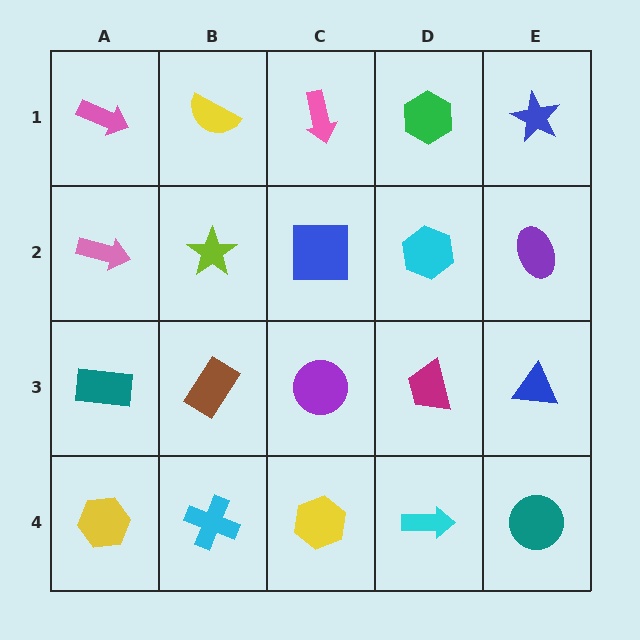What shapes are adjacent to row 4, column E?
A blue triangle (row 3, column E), a cyan arrow (row 4, column D).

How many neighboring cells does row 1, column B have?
3.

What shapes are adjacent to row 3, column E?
A purple ellipse (row 2, column E), a teal circle (row 4, column E), a magenta trapezoid (row 3, column D).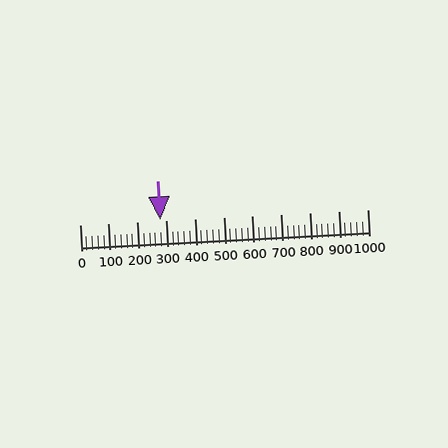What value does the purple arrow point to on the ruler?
The purple arrow points to approximately 280.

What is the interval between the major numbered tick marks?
The major tick marks are spaced 100 units apart.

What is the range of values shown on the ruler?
The ruler shows values from 0 to 1000.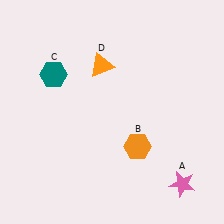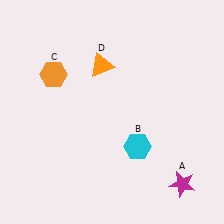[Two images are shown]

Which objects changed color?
A changed from pink to magenta. B changed from orange to cyan. C changed from teal to orange.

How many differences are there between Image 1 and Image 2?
There are 3 differences between the two images.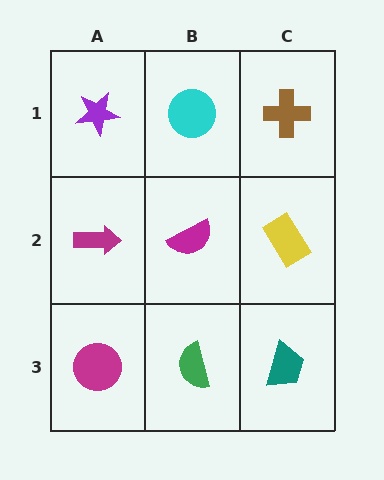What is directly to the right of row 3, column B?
A teal trapezoid.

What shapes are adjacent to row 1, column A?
A magenta arrow (row 2, column A), a cyan circle (row 1, column B).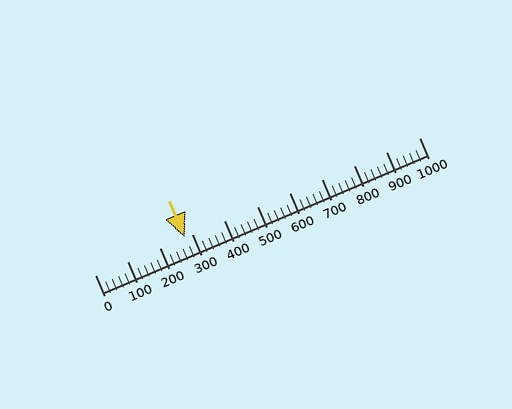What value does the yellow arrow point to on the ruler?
The yellow arrow points to approximately 276.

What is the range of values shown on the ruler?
The ruler shows values from 0 to 1000.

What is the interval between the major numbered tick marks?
The major tick marks are spaced 100 units apart.